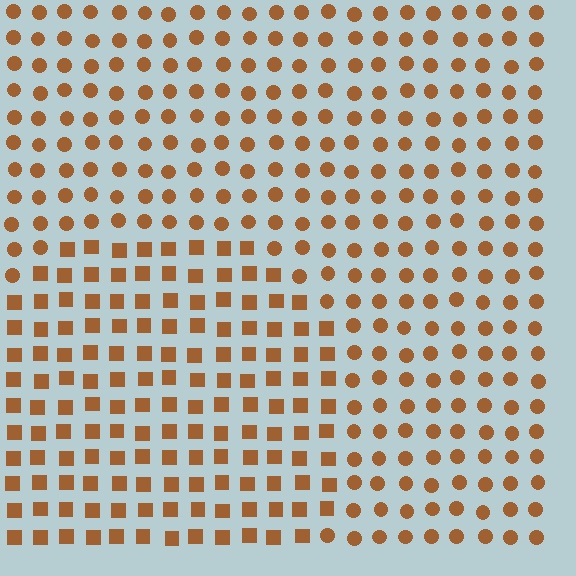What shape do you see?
I see a circle.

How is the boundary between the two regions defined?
The boundary is defined by a change in element shape: squares inside vs. circles outside. All elements share the same color and spacing.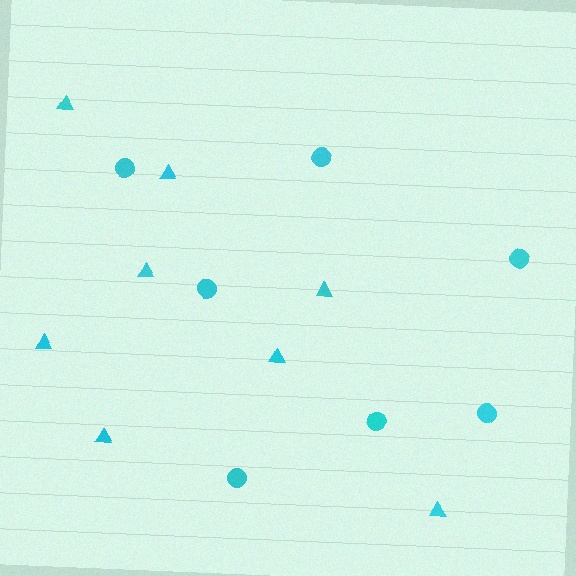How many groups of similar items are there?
There are 2 groups: one group of triangles (8) and one group of circles (7).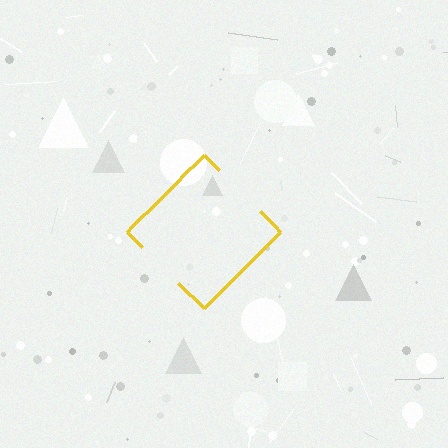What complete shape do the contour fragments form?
The contour fragments form a diamond.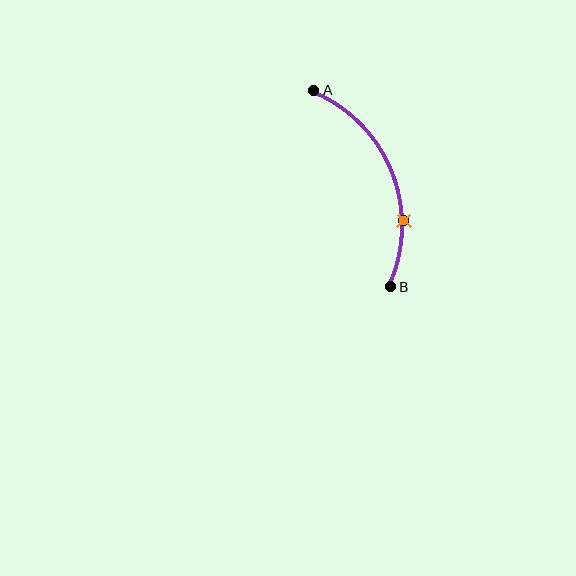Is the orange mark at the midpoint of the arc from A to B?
No. The orange mark lies on the arc but is closer to endpoint B. The arc midpoint would be at the point on the curve equidistant along the arc from both A and B.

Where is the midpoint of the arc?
The arc midpoint is the point on the curve farthest from the straight line joining A and B. It sits to the right of that line.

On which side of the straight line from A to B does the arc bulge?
The arc bulges to the right of the straight line connecting A and B.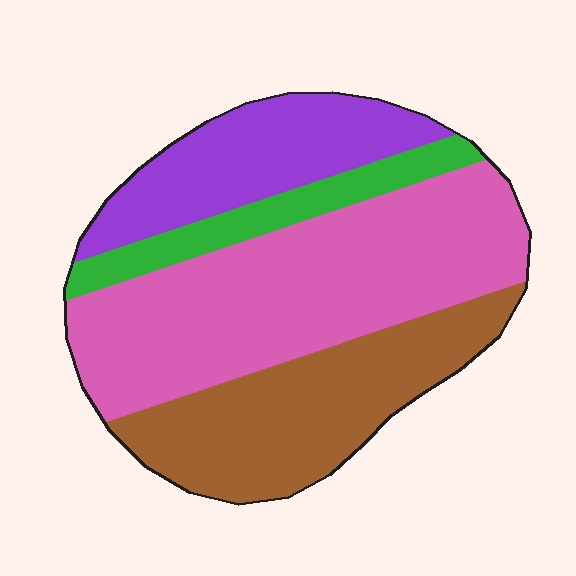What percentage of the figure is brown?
Brown takes up about one quarter (1/4) of the figure.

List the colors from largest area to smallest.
From largest to smallest: pink, brown, purple, green.